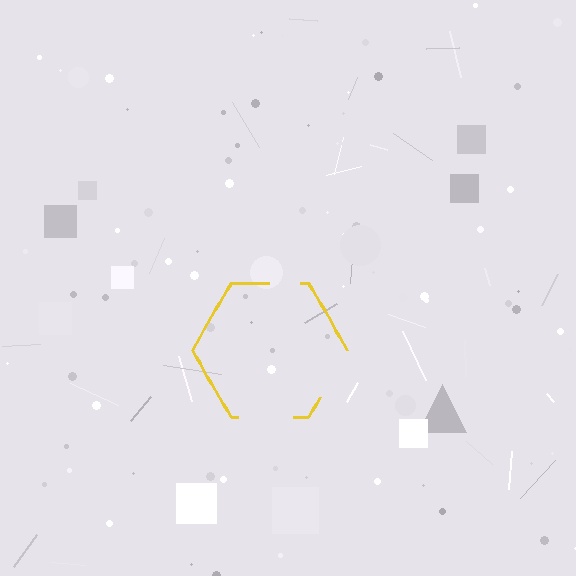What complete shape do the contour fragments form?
The contour fragments form a hexagon.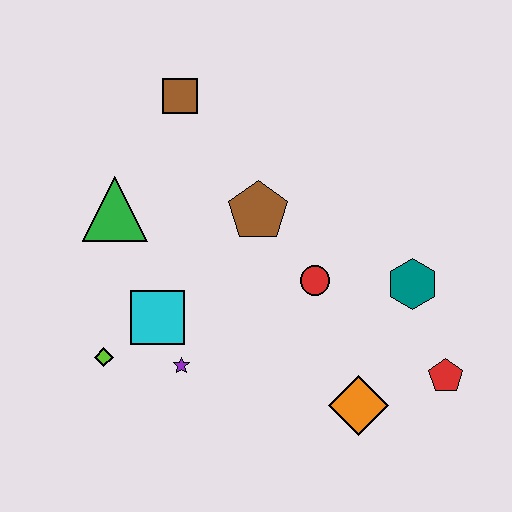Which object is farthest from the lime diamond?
The red pentagon is farthest from the lime diamond.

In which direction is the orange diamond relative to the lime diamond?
The orange diamond is to the right of the lime diamond.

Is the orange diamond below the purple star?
Yes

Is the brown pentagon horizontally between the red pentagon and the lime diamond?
Yes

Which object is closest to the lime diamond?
The cyan square is closest to the lime diamond.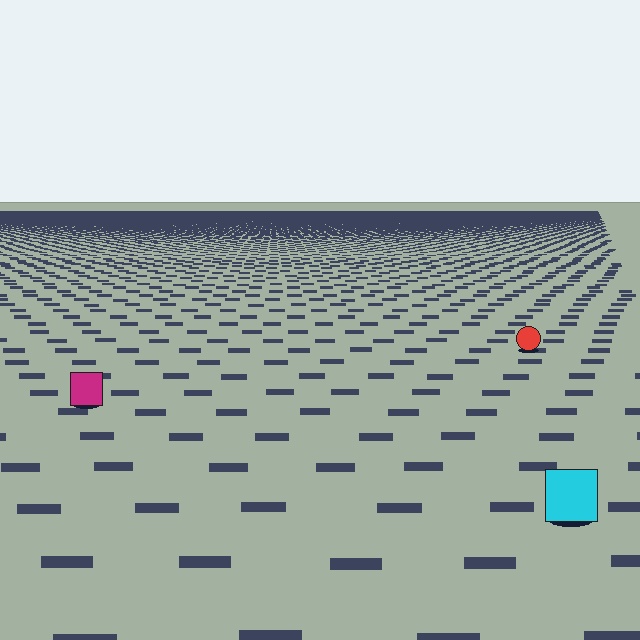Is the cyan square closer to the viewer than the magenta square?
Yes. The cyan square is closer — you can tell from the texture gradient: the ground texture is coarser near it.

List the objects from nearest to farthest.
From nearest to farthest: the cyan square, the magenta square, the red circle.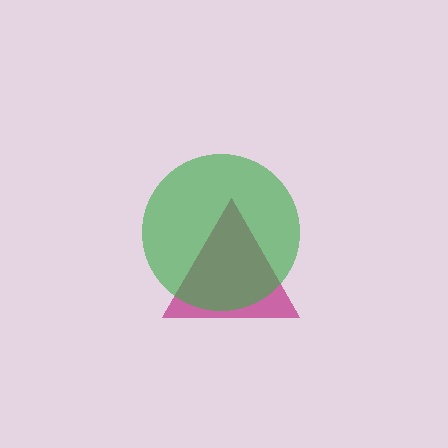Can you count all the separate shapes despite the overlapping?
Yes, there are 2 separate shapes.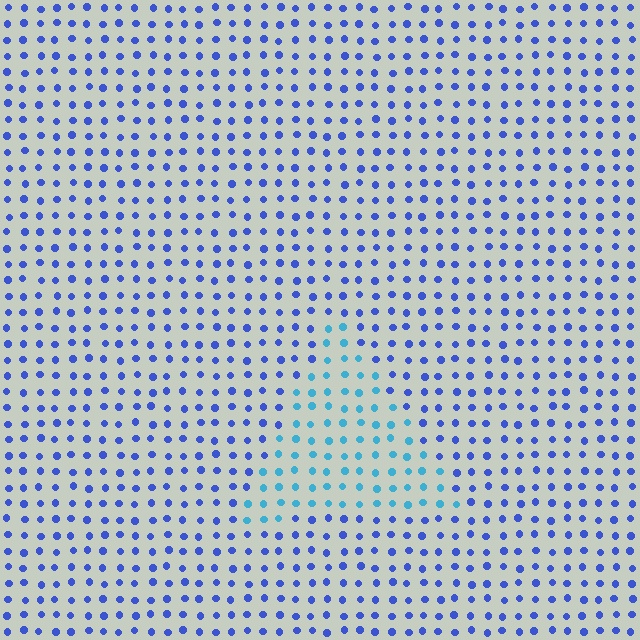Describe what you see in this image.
The image is filled with small blue elements in a uniform arrangement. A triangle-shaped region is visible where the elements are tinted to a slightly different hue, forming a subtle color boundary.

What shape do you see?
I see a triangle.